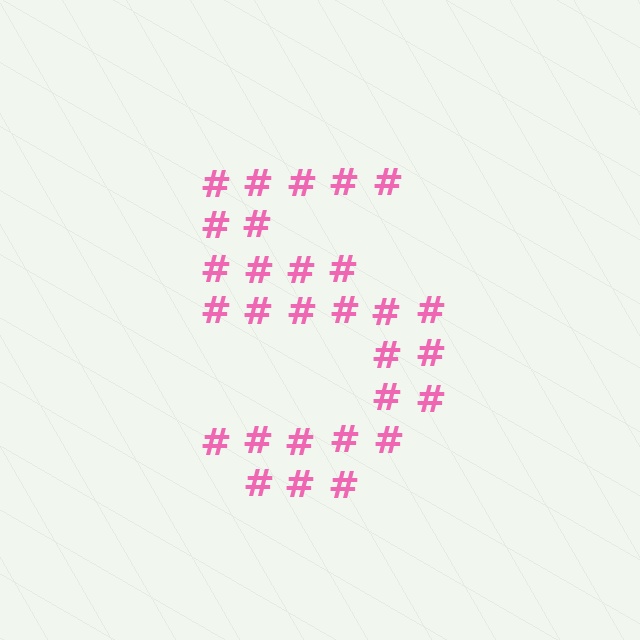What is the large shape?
The large shape is the digit 5.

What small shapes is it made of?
It is made of small hash symbols.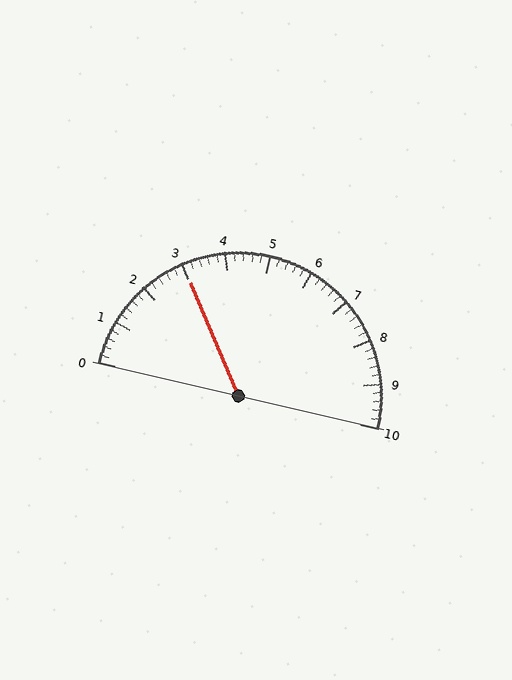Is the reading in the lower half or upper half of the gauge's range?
The reading is in the lower half of the range (0 to 10).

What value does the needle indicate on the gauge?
The needle indicates approximately 3.0.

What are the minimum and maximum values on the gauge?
The gauge ranges from 0 to 10.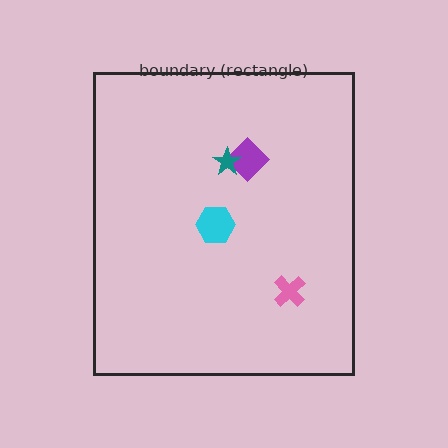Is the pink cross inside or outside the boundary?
Inside.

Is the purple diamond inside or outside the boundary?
Inside.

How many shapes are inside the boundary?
4 inside, 0 outside.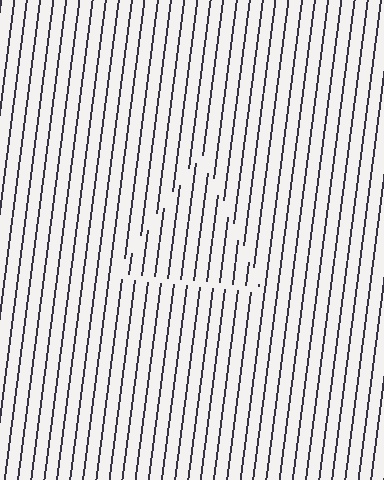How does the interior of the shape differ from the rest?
The interior of the shape contains the same grating, shifted by half a period — the contour is defined by the phase discontinuity where line-ends from the inner and outer gratings abut.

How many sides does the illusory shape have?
3 sides — the line-ends trace a triangle.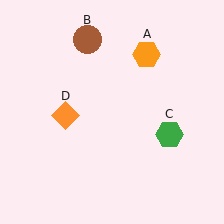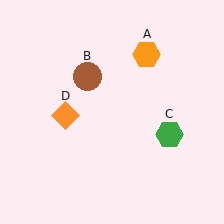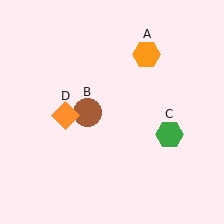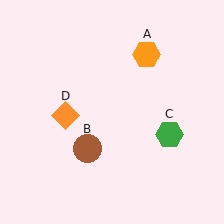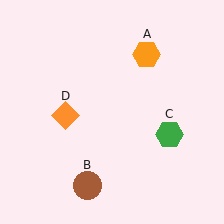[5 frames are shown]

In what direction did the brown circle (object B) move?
The brown circle (object B) moved down.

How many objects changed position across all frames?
1 object changed position: brown circle (object B).